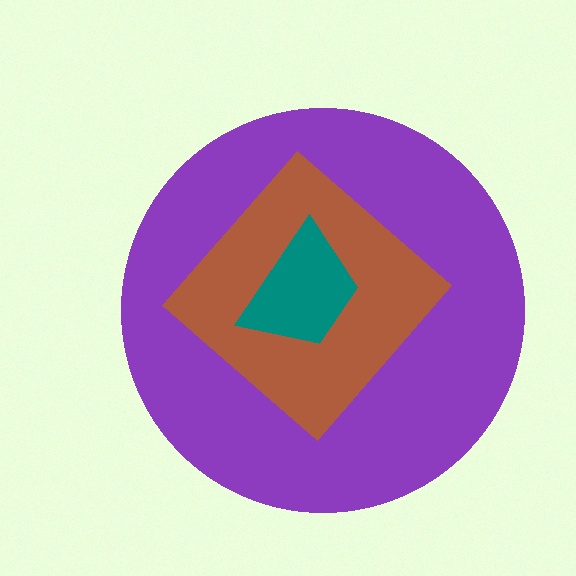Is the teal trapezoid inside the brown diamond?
Yes.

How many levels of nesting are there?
3.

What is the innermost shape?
The teal trapezoid.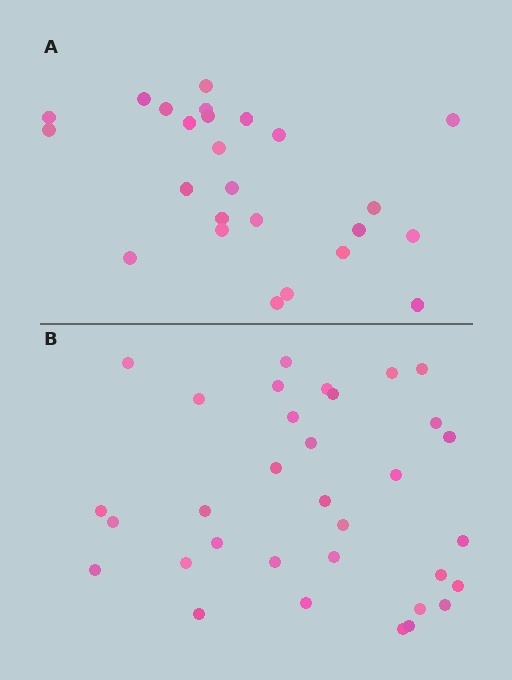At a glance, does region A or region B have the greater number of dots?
Region B (the bottom region) has more dots.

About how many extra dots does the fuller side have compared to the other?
Region B has roughly 8 or so more dots than region A.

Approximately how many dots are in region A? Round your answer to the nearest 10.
About 20 dots. (The exact count is 25, which rounds to 20.)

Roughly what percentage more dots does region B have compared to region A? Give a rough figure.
About 30% more.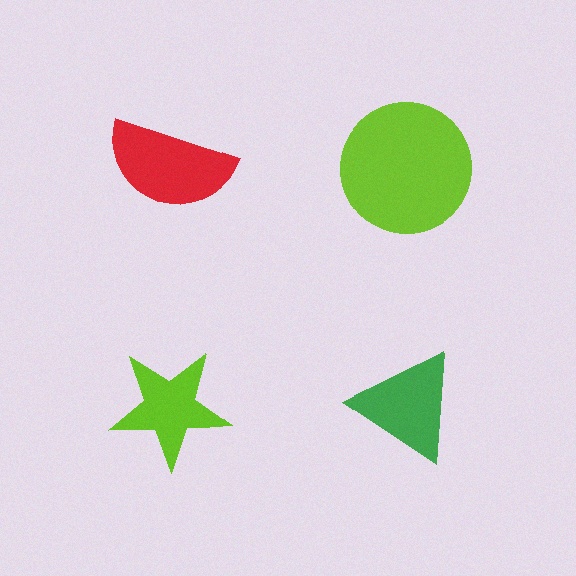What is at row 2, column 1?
A lime star.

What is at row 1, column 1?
A red semicircle.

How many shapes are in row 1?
2 shapes.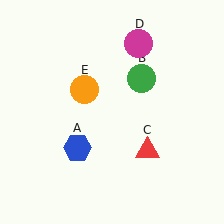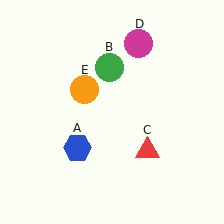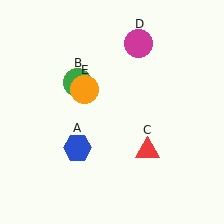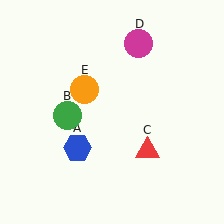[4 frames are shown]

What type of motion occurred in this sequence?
The green circle (object B) rotated counterclockwise around the center of the scene.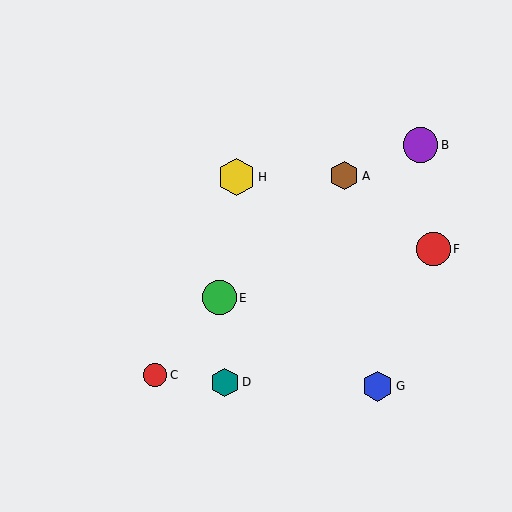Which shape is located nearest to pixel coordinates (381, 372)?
The blue hexagon (labeled G) at (378, 386) is nearest to that location.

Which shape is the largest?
The yellow hexagon (labeled H) is the largest.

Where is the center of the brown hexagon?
The center of the brown hexagon is at (344, 176).